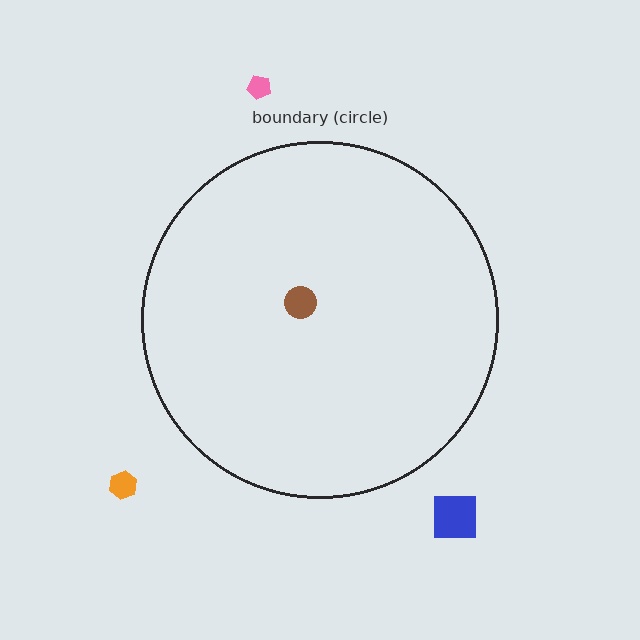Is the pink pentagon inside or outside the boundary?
Outside.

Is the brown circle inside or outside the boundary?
Inside.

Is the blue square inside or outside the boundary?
Outside.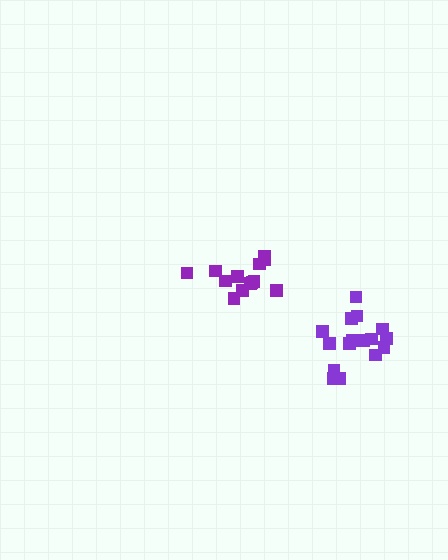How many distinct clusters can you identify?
There are 2 distinct clusters.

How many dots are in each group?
Group 1: 13 dots, Group 2: 16 dots (29 total).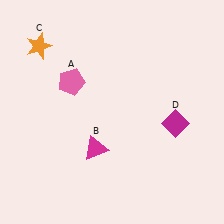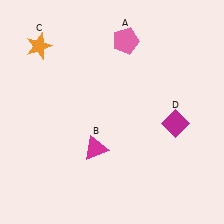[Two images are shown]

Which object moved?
The pink pentagon (A) moved right.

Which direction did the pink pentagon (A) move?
The pink pentagon (A) moved right.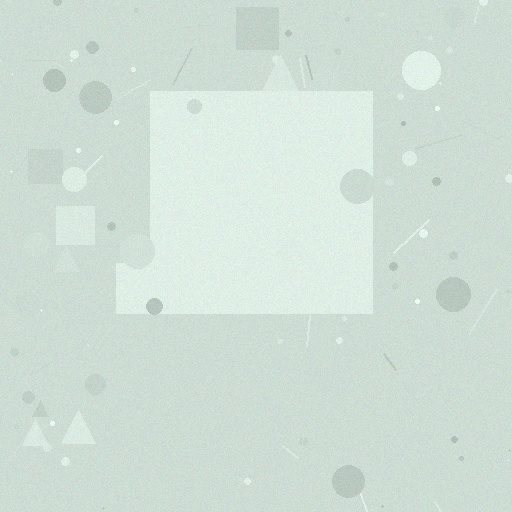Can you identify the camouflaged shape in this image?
The camouflaged shape is a square.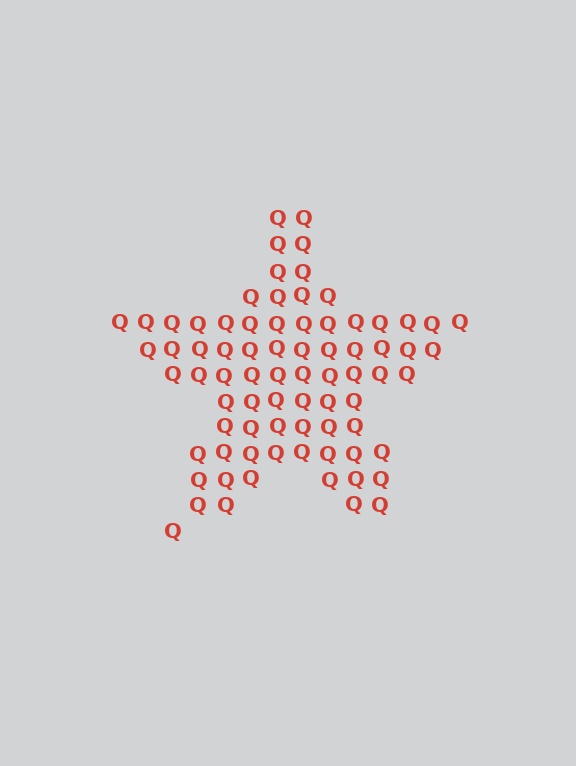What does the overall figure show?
The overall figure shows a star.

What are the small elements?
The small elements are letter Q's.